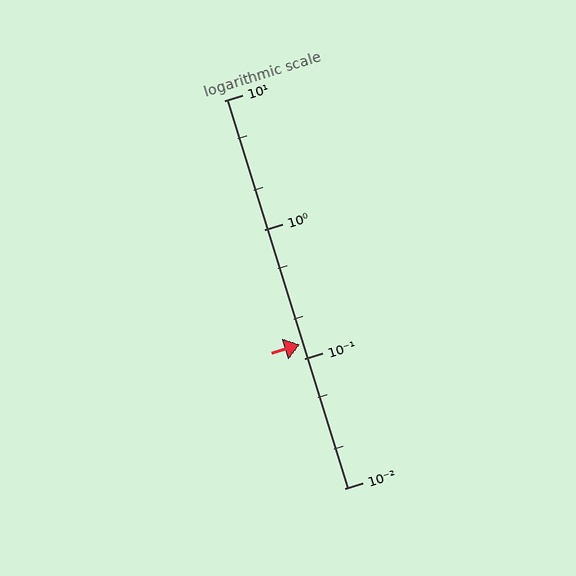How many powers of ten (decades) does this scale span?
The scale spans 3 decades, from 0.01 to 10.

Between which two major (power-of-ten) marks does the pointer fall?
The pointer is between 0.1 and 1.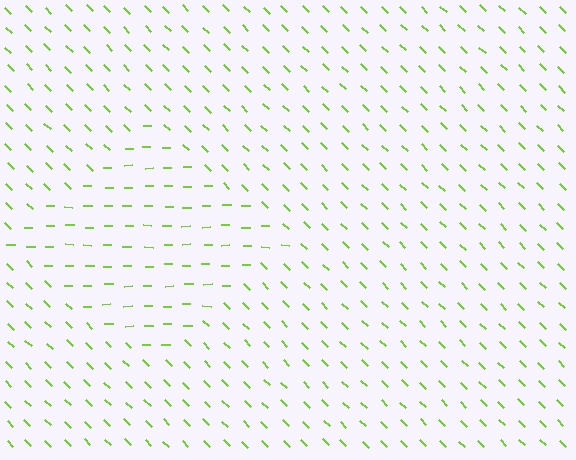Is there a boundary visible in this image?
Yes, there is a texture boundary formed by a change in line orientation.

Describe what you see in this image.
The image is filled with small lime line segments. A diamond region in the image has lines oriented differently from the surrounding lines, creating a visible texture boundary.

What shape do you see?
I see a diamond.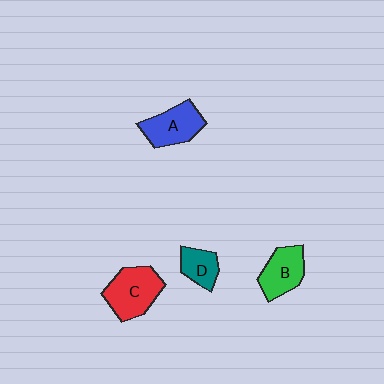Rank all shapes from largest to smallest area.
From largest to smallest: C (red), A (blue), B (green), D (teal).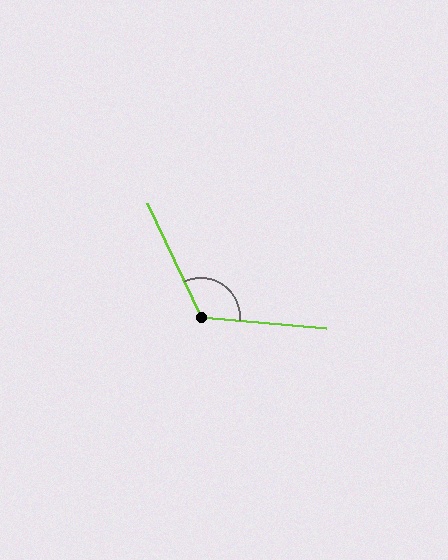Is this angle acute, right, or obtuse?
It is obtuse.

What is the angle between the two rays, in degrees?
Approximately 120 degrees.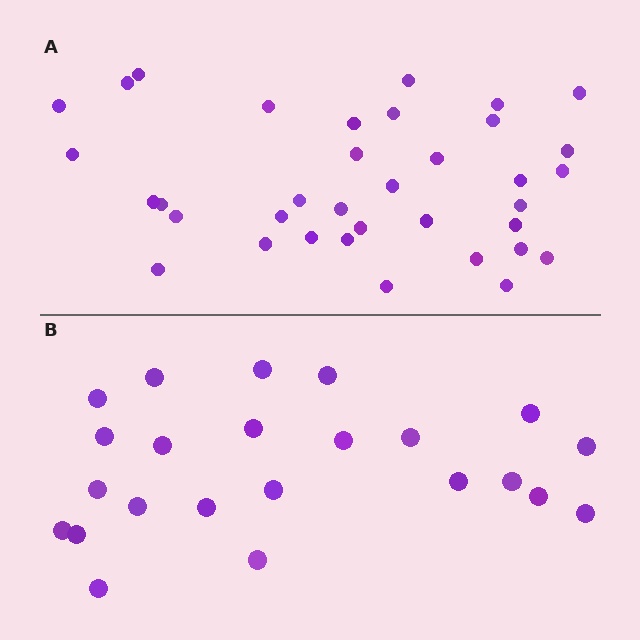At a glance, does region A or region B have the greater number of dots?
Region A (the top region) has more dots.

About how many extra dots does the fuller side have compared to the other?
Region A has approximately 15 more dots than region B.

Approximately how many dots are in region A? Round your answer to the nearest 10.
About 40 dots. (The exact count is 36, which rounds to 40.)